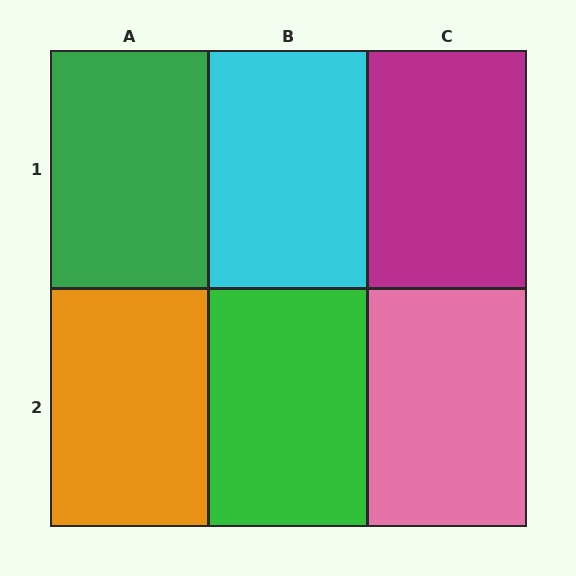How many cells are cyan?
1 cell is cyan.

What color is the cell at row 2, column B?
Green.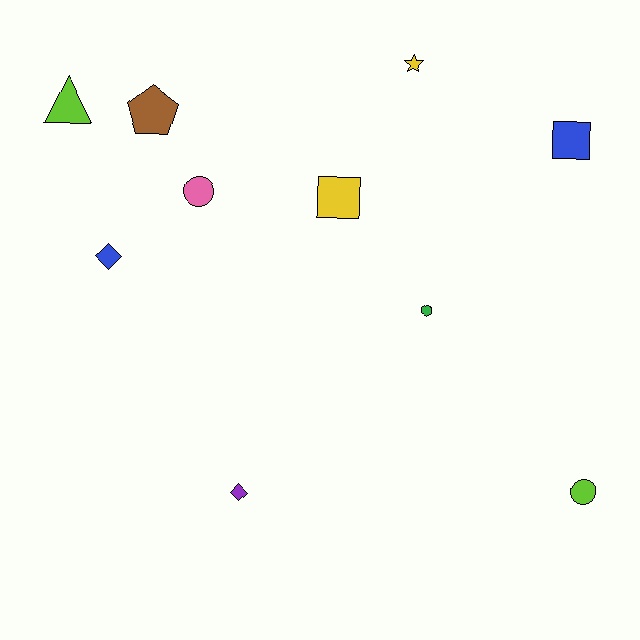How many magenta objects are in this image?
There are no magenta objects.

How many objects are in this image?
There are 10 objects.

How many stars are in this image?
There is 1 star.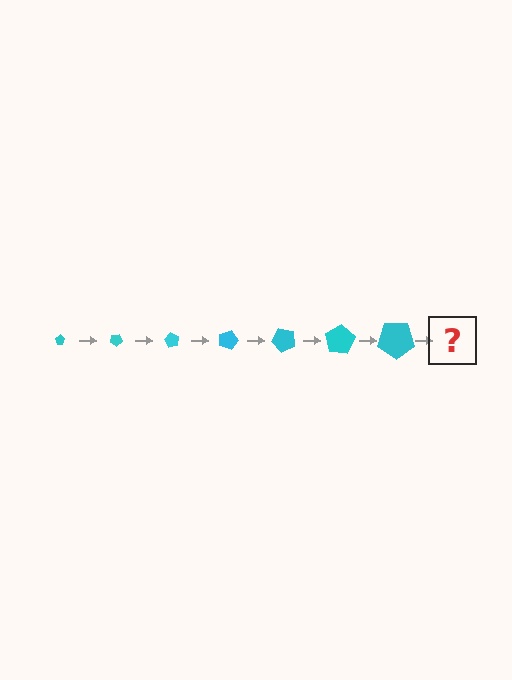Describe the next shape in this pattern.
It should be a pentagon, larger than the previous one and rotated 210 degrees from the start.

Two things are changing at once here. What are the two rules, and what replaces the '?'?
The two rules are that the pentagon grows larger each step and it rotates 30 degrees each step. The '?' should be a pentagon, larger than the previous one and rotated 210 degrees from the start.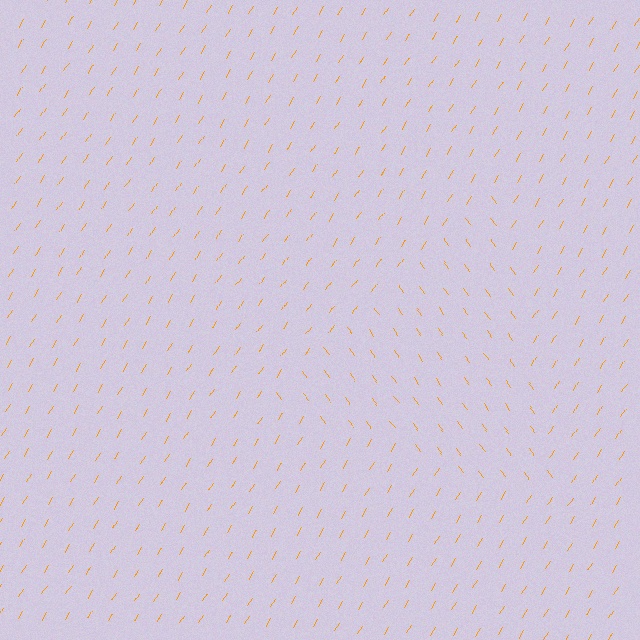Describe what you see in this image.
The image is filled with small orange line segments. A triangle region in the image has lines oriented differently from the surrounding lines, creating a visible texture boundary.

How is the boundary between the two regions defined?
The boundary is defined purely by a change in line orientation (approximately 68 degrees difference). All lines are the same color and thickness.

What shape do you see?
I see a triangle.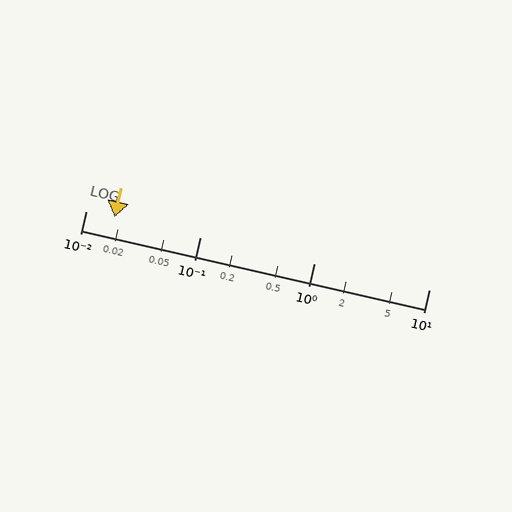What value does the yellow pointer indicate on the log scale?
The pointer indicates approximately 0.018.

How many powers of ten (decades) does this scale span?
The scale spans 3 decades, from 0.01 to 10.